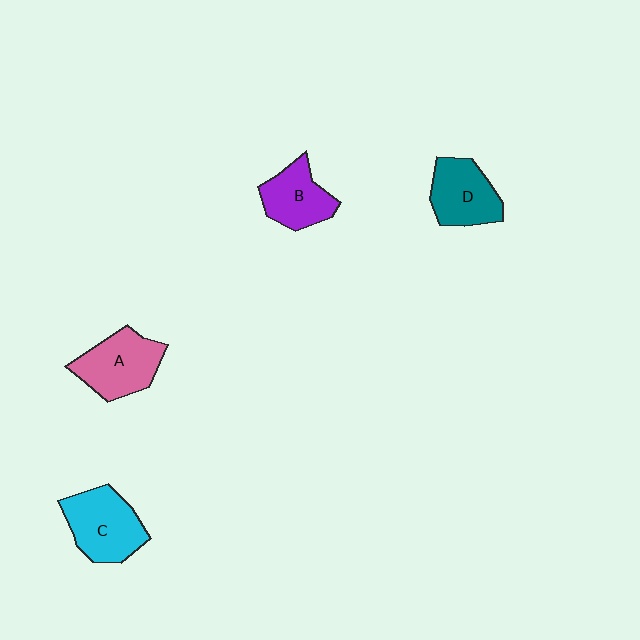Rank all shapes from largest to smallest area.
From largest to smallest: C (cyan), A (pink), D (teal), B (purple).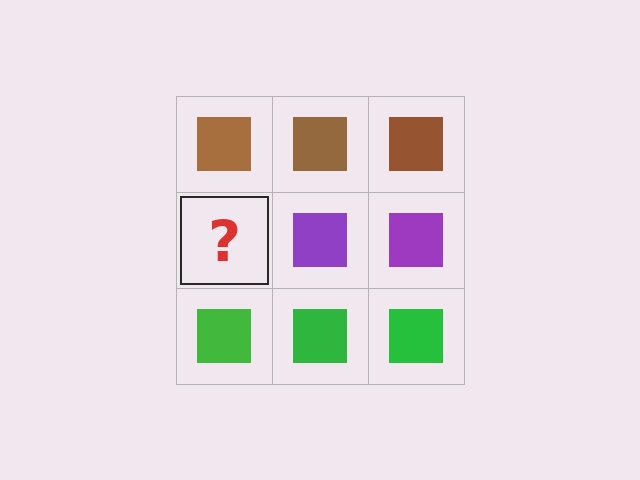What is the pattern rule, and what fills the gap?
The rule is that each row has a consistent color. The gap should be filled with a purple square.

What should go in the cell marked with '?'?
The missing cell should contain a purple square.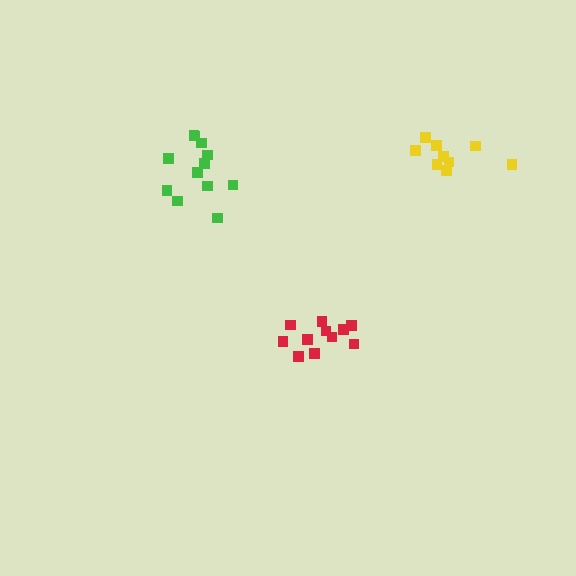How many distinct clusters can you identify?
There are 3 distinct clusters.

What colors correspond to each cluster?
The clusters are colored: green, red, yellow.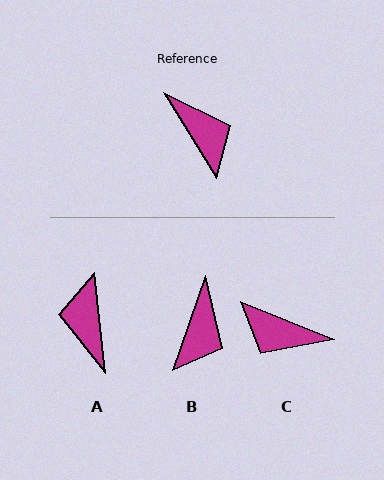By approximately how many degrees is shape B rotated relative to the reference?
Approximately 51 degrees clockwise.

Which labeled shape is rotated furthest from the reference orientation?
A, about 154 degrees away.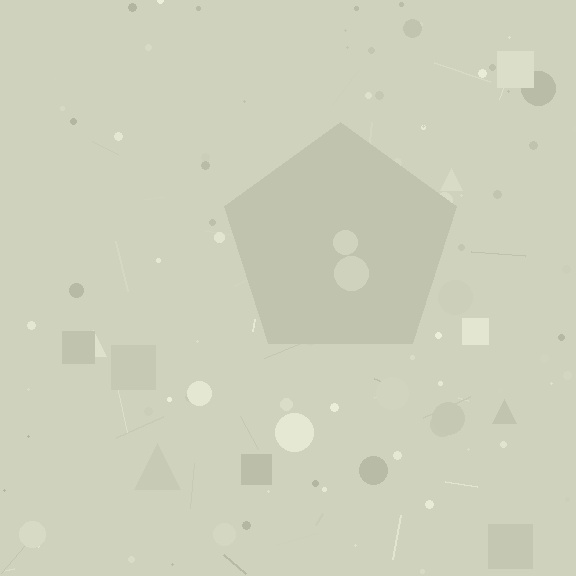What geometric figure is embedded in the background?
A pentagon is embedded in the background.